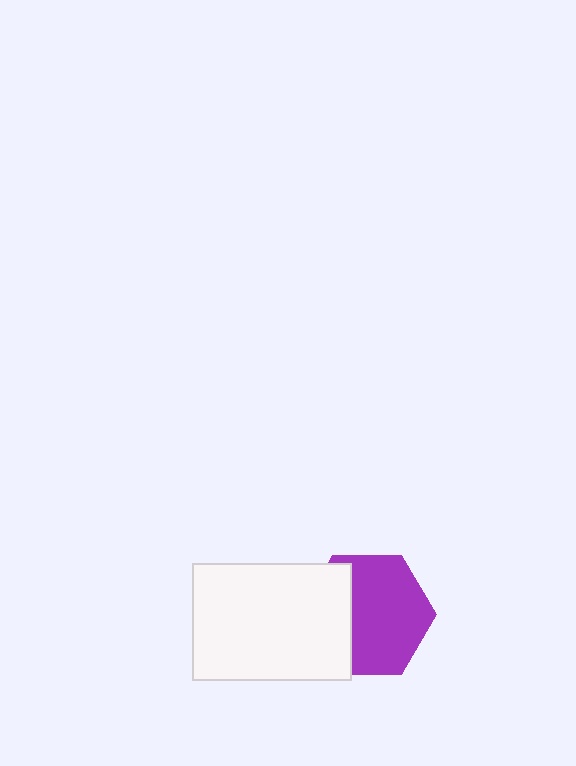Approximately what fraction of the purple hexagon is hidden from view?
Roughly 33% of the purple hexagon is hidden behind the white rectangle.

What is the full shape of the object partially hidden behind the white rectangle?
The partially hidden object is a purple hexagon.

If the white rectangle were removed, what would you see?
You would see the complete purple hexagon.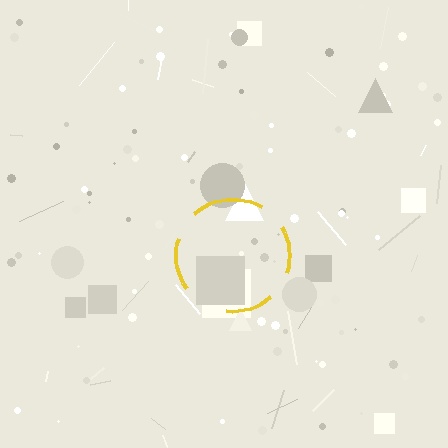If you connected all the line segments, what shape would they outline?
They would outline a circle.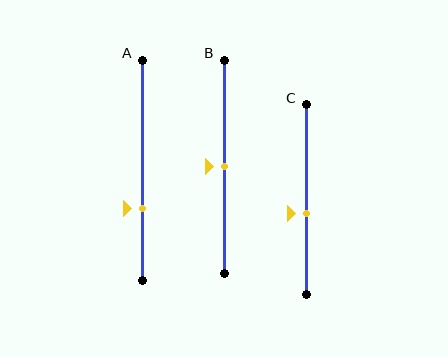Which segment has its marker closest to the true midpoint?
Segment B has its marker closest to the true midpoint.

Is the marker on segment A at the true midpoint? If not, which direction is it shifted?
No, the marker on segment A is shifted downward by about 17% of the segment length.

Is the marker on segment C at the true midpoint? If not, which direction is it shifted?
No, the marker on segment C is shifted downward by about 8% of the segment length.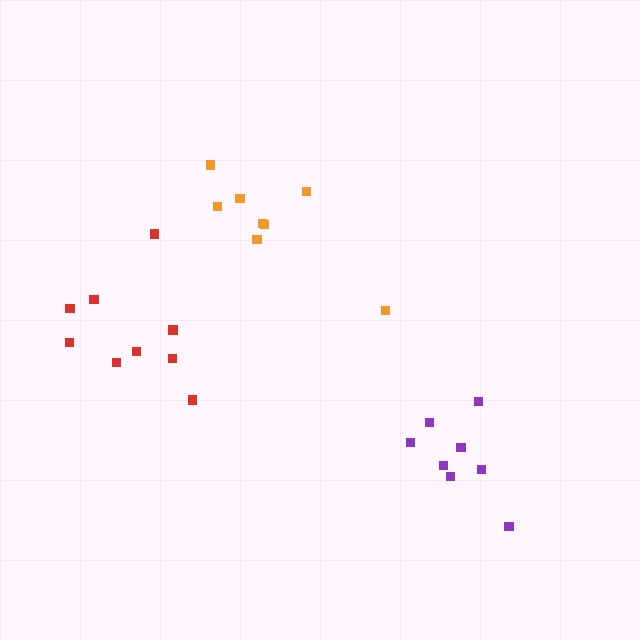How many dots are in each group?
Group 1: 8 dots, Group 2: 9 dots, Group 3: 8 dots (25 total).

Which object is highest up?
The orange cluster is topmost.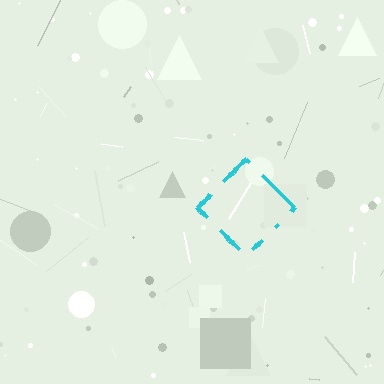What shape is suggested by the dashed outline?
The dashed outline suggests a diamond.